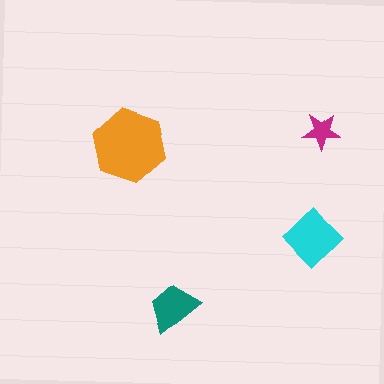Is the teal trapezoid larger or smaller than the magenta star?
Larger.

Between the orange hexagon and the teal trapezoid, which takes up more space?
The orange hexagon.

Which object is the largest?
The orange hexagon.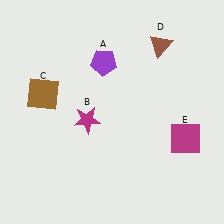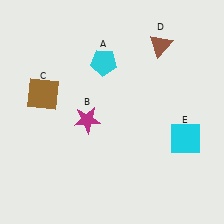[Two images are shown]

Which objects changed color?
A changed from purple to cyan. E changed from magenta to cyan.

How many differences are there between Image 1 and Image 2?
There are 2 differences between the two images.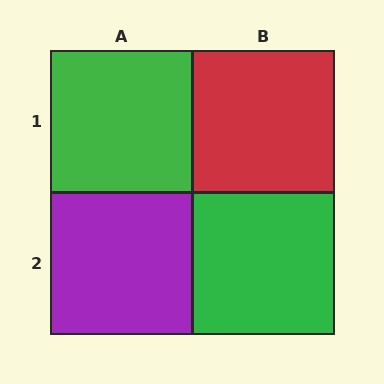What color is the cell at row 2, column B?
Green.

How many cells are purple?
1 cell is purple.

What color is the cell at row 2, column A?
Purple.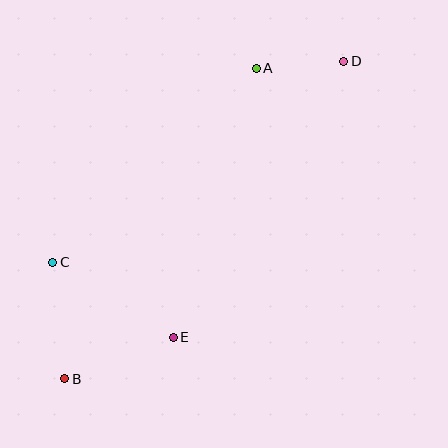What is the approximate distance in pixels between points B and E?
The distance between B and E is approximately 116 pixels.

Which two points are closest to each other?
Points A and D are closest to each other.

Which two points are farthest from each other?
Points B and D are farthest from each other.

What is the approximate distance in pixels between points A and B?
The distance between A and B is approximately 365 pixels.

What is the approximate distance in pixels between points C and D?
The distance between C and D is approximately 354 pixels.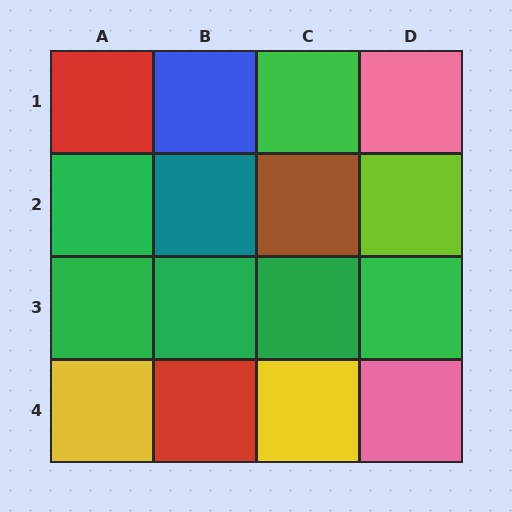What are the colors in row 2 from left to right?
Green, teal, brown, lime.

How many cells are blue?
1 cell is blue.